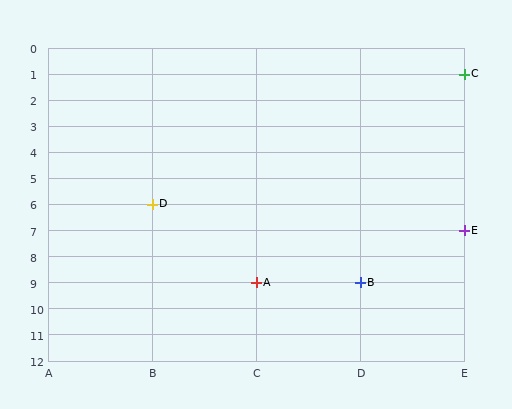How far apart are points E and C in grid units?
Points E and C are 6 rows apart.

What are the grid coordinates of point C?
Point C is at grid coordinates (E, 1).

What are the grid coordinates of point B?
Point B is at grid coordinates (D, 9).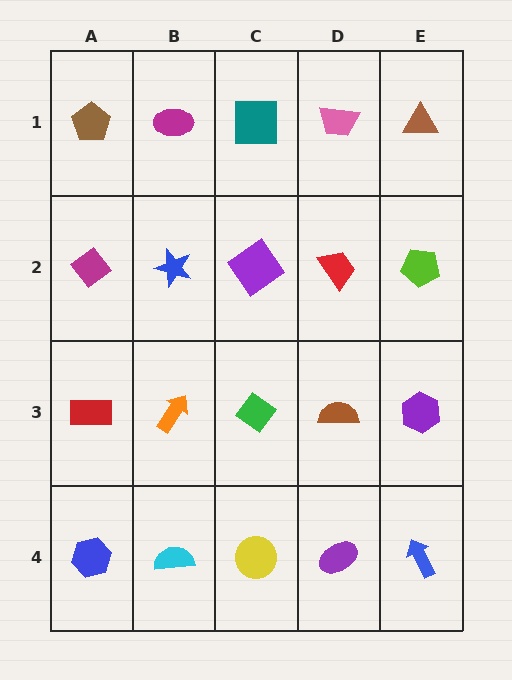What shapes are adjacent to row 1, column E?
A lime pentagon (row 2, column E), a pink trapezoid (row 1, column D).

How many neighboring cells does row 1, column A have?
2.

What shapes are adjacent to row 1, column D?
A red trapezoid (row 2, column D), a teal square (row 1, column C), a brown triangle (row 1, column E).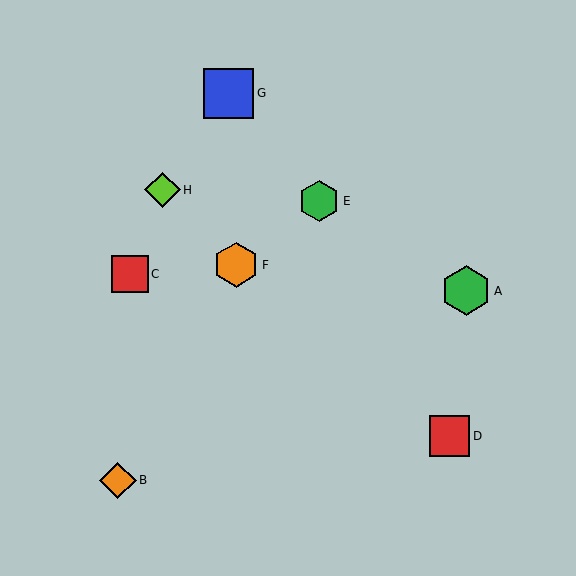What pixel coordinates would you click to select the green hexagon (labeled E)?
Click at (319, 201) to select the green hexagon E.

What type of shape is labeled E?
Shape E is a green hexagon.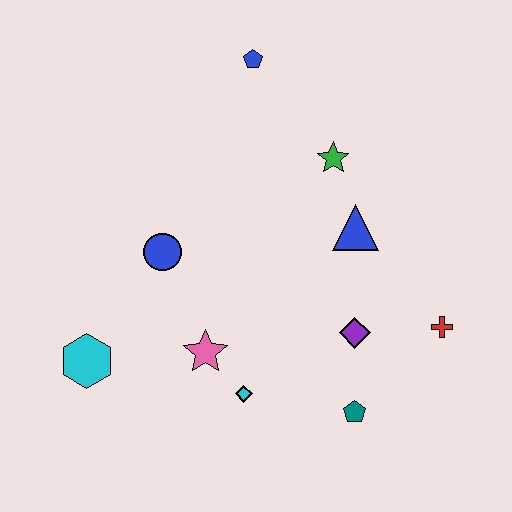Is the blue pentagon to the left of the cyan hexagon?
No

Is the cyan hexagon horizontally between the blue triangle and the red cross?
No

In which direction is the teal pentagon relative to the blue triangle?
The teal pentagon is below the blue triangle.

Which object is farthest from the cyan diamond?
The blue pentagon is farthest from the cyan diamond.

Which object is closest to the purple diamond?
The teal pentagon is closest to the purple diamond.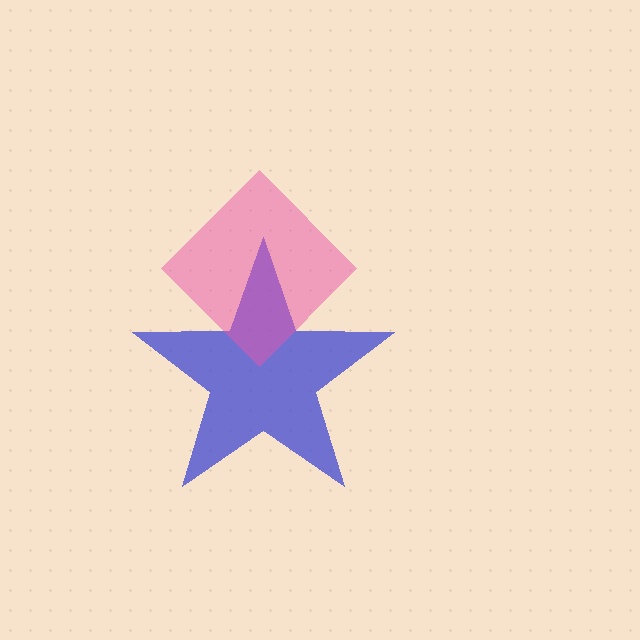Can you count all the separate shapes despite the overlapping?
Yes, there are 2 separate shapes.